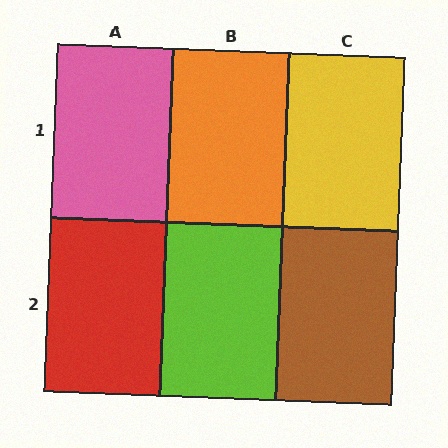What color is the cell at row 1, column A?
Pink.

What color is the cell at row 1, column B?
Orange.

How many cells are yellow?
1 cell is yellow.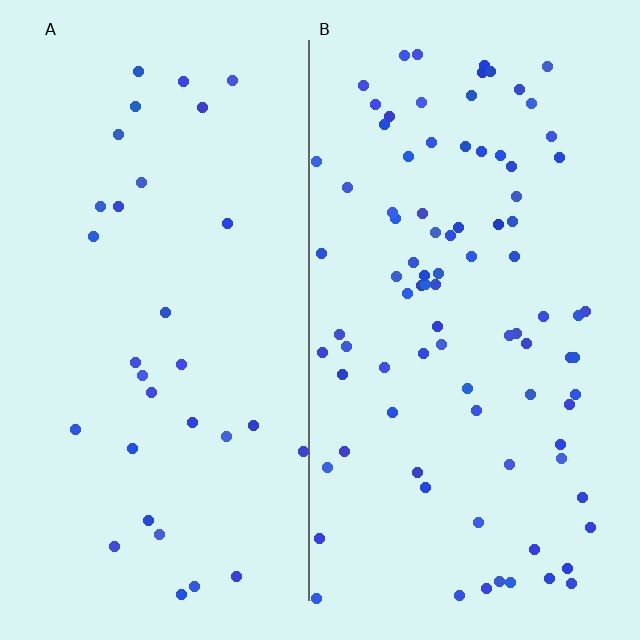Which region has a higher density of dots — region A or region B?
B (the right).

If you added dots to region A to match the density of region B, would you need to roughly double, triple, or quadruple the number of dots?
Approximately triple.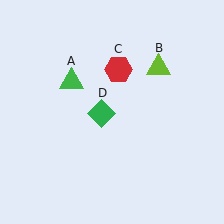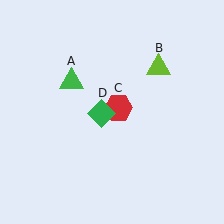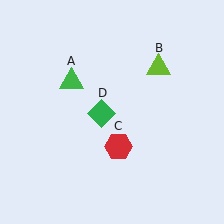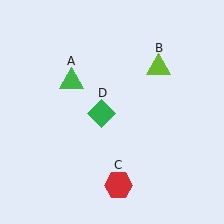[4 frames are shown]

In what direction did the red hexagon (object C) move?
The red hexagon (object C) moved down.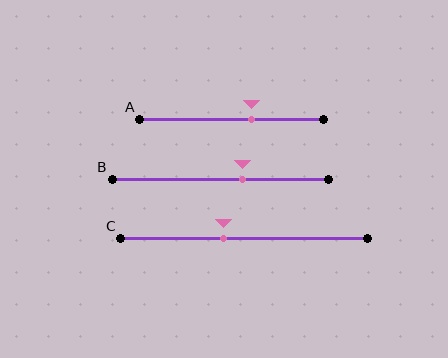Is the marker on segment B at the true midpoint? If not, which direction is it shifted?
No, the marker on segment B is shifted to the right by about 10% of the segment length.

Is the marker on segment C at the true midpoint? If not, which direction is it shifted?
No, the marker on segment C is shifted to the left by about 8% of the segment length.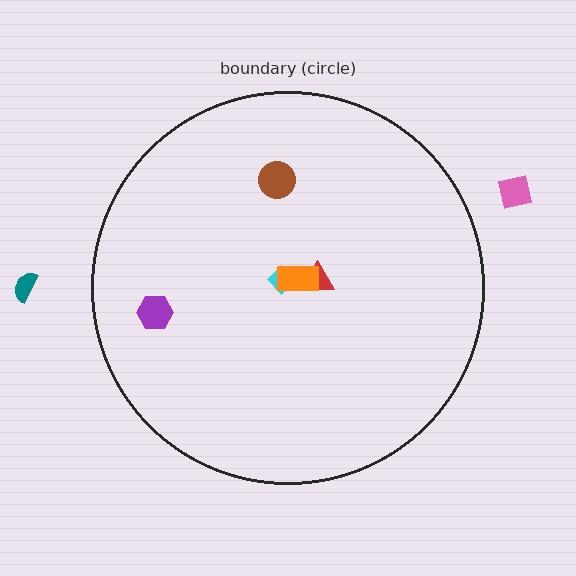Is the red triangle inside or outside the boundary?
Inside.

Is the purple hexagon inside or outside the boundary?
Inside.